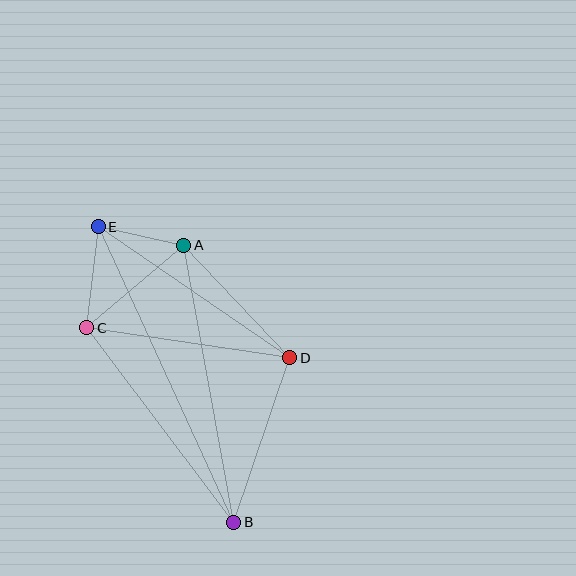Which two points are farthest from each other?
Points B and E are farthest from each other.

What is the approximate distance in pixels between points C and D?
The distance between C and D is approximately 205 pixels.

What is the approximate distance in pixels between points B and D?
The distance between B and D is approximately 174 pixels.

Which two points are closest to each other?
Points A and E are closest to each other.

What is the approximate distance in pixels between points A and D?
The distance between A and D is approximately 155 pixels.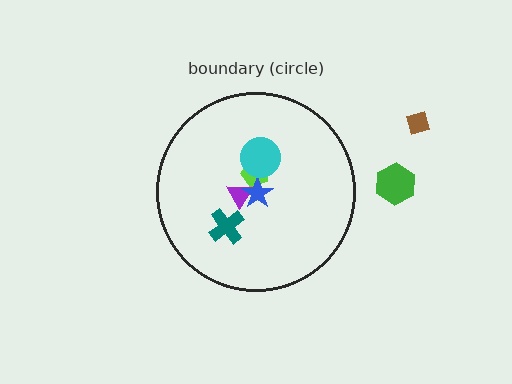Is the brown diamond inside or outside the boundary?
Outside.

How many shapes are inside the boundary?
5 inside, 2 outside.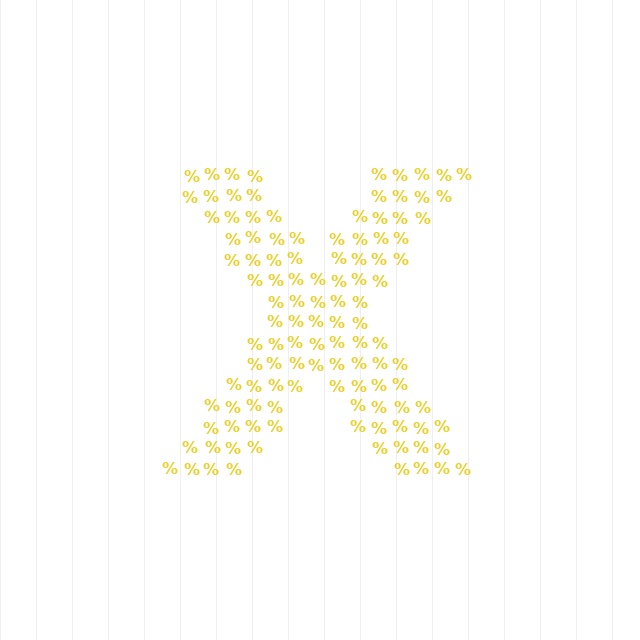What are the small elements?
The small elements are percent signs.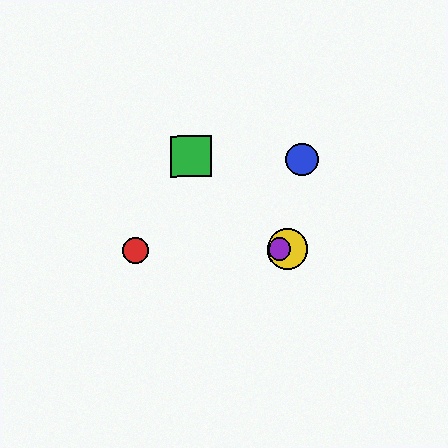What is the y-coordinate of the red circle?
The red circle is at y≈251.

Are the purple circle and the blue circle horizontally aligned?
No, the purple circle is at y≈249 and the blue circle is at y≈160.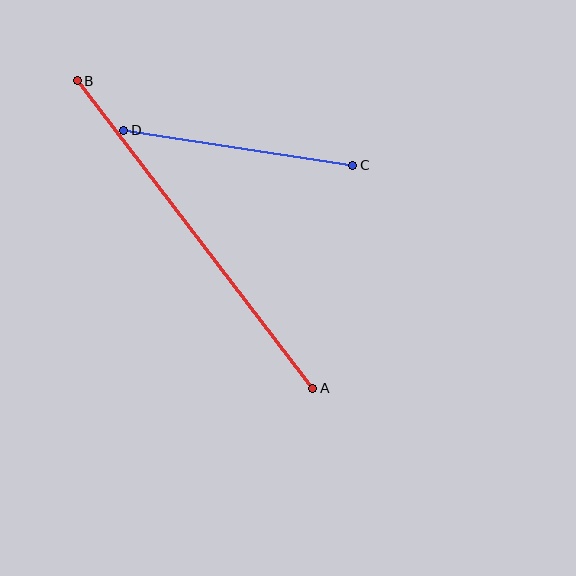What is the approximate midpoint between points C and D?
The midpoint is at approximately (238, 148) pixels.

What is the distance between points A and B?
The distance is approximately 387 pixels.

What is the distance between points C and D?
The distance is approximately 232 pixels.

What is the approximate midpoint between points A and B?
The midpoint is at approximately (195, 235) pixels.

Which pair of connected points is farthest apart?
Points A and B are farthest apart.